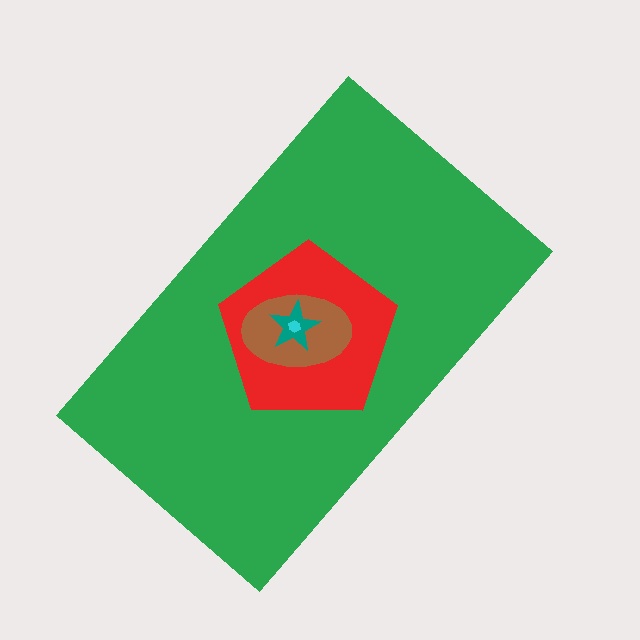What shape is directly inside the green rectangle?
The red pentagon.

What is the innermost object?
The cyan hexagon.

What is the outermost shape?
The green rectangle.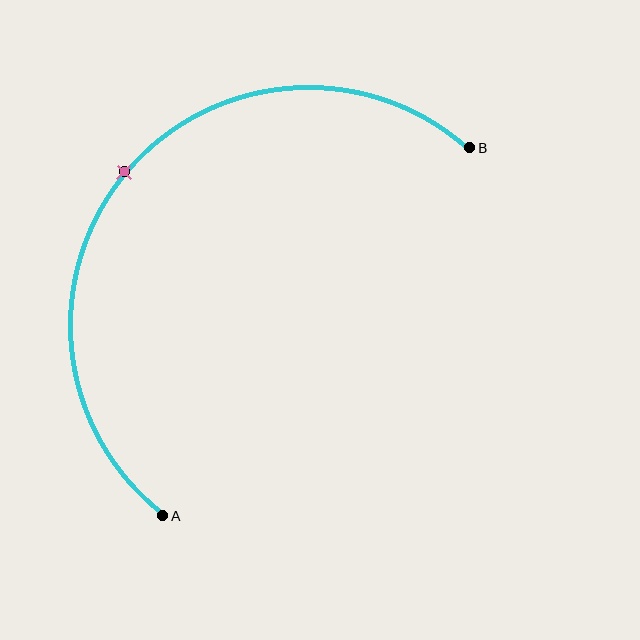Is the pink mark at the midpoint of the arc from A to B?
Yes. The pink mark lies on the arc at equal arc-length from both A and B — it is the arc midpoint.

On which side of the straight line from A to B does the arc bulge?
The arc bulges above and to the left of the straight line connecting A and B.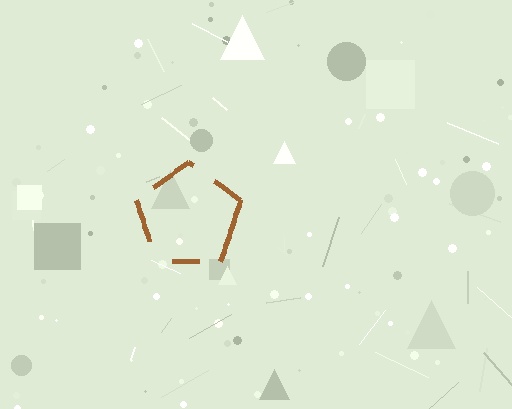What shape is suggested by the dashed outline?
The dashed outline suggests a pentagon.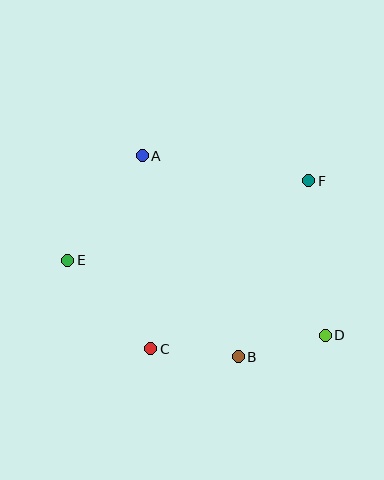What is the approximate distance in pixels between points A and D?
The distance between A and D is approximately 256 pixels.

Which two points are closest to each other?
Points B and C are closest to each other.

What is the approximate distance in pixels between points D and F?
The distance between D and F is approximately 155 pixels.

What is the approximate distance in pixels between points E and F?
The distance between E and F is approximately 254 pixels.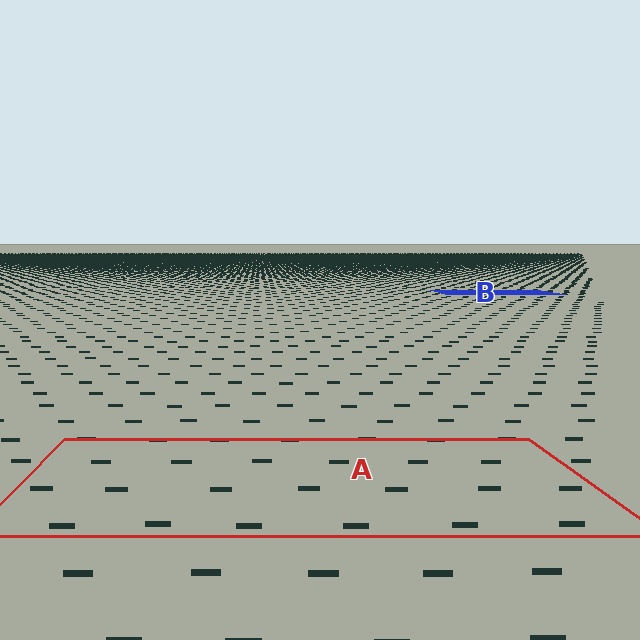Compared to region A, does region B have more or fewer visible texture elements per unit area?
Region B has more texture elements per unit area — they are packed more densely because it is farther away.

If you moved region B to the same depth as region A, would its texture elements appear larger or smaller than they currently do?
They would appear larger. At a closer depth, the same texture elements are projected at a bigger on-screen size.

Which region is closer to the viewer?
Region A is closer. The texture elements there are larger and more spread out.